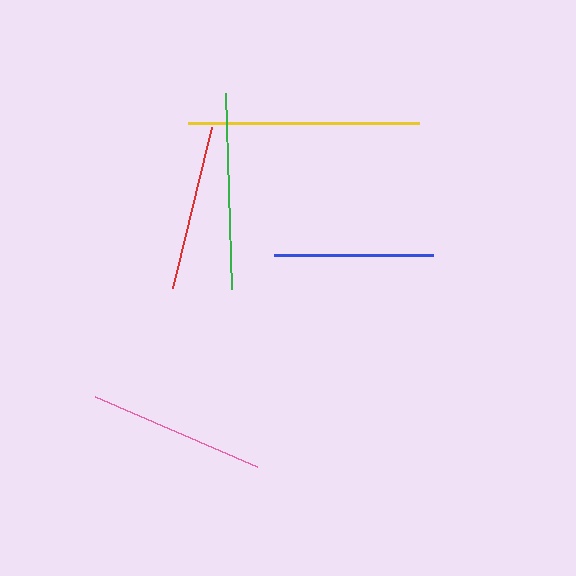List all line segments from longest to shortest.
From longest to shortest: yellow, green, pink, red, blue.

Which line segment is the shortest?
The blue line is the shortest at approximately 159 pixels.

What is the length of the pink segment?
The pink segment is approximately 177 pixels long.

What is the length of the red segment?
The red segment is approximately 166 pixels long.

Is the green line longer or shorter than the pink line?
The green line is longer than the pink line.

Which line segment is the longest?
The yellow line is the longest at approximately 232 pixels.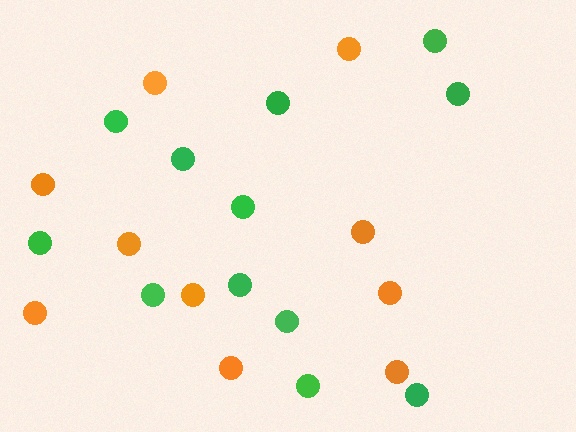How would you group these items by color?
There are 2 groups: one group of green circles (12) and one group of orange circles (10).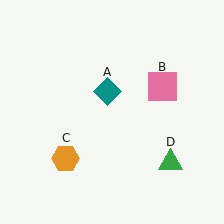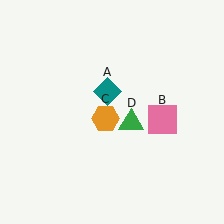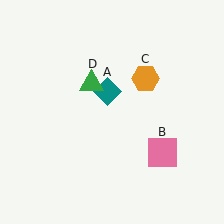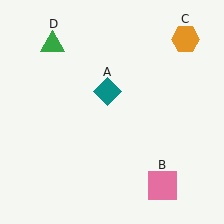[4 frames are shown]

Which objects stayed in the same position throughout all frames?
Teal diamond (object A) remained stationary.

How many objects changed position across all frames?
3 objects changed position: pink square (object B), orange hexagon (object C), green triangle (object D).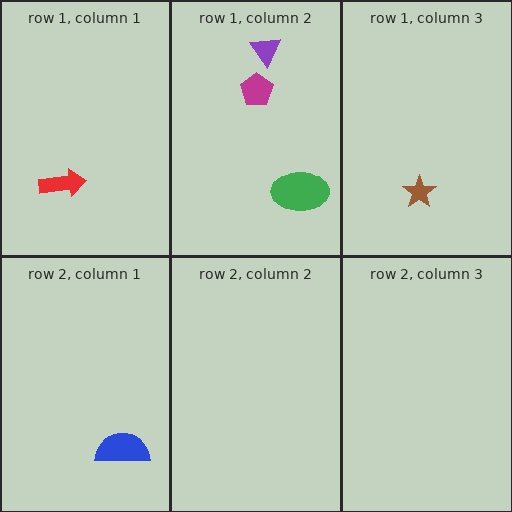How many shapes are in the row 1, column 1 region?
1.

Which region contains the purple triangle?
The row 1, column 2 region.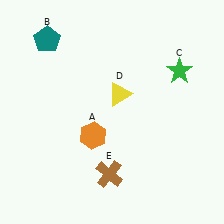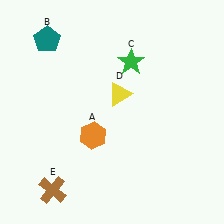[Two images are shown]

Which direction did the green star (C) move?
The green star (C) moved left.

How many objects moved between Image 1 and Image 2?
2 objects moved between the two images.